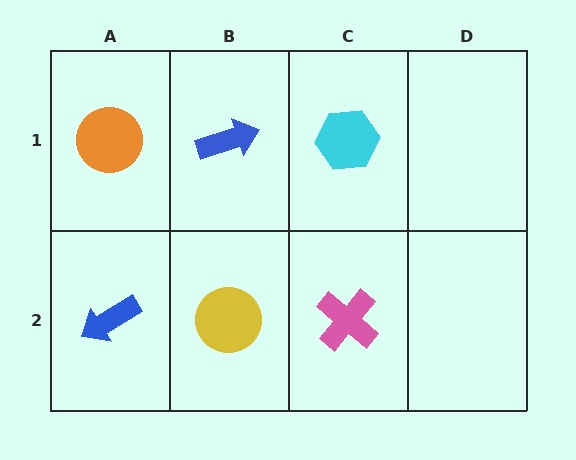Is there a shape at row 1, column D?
No, that cell is empty.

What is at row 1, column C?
A cyan hexagon.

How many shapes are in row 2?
3 shapes.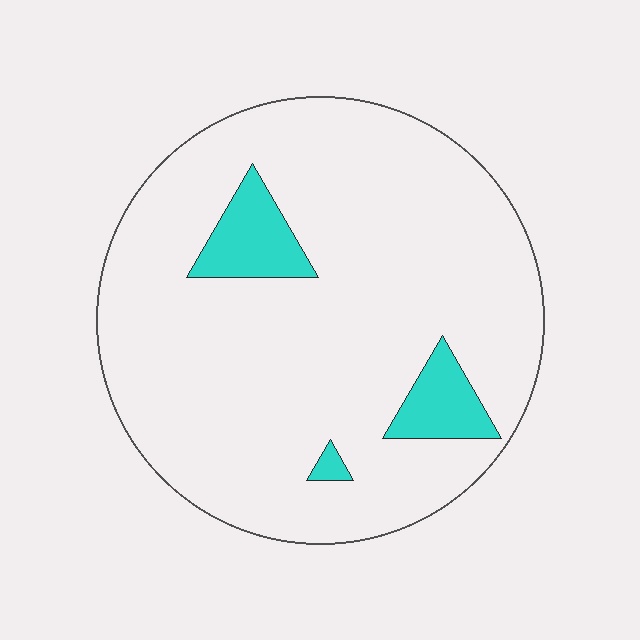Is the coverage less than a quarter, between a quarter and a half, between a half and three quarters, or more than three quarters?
Less than a quarter.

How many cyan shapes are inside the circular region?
3.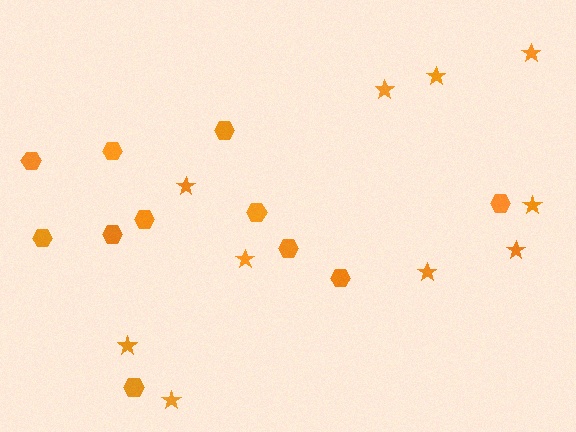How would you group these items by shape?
There are 2 groups: one group of stars (10) and one group of hexagons (11).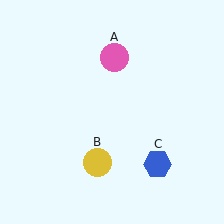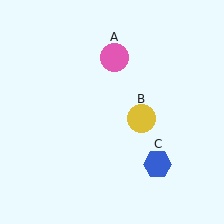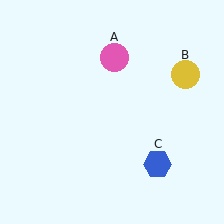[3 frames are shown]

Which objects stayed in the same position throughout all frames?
Pink circle (object A) and blue hexagon (object C) remained stationary.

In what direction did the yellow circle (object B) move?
The yellow circle (object B) moved up and to the right.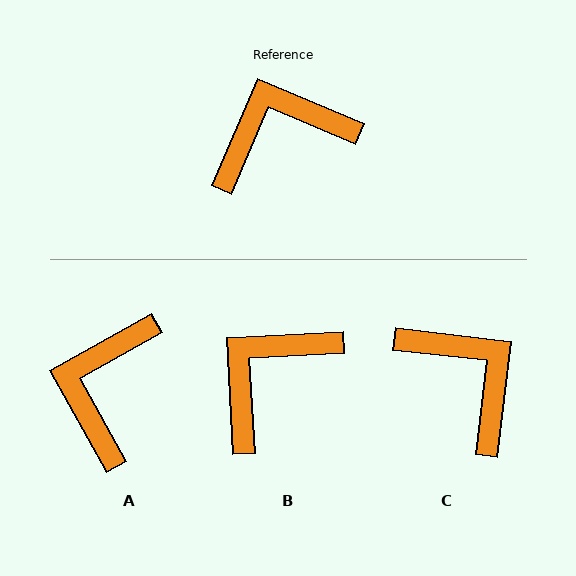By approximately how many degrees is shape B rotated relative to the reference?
Approximately 26 degrees counter-clockwise.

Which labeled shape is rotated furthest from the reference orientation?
C, about 74 degrees away.